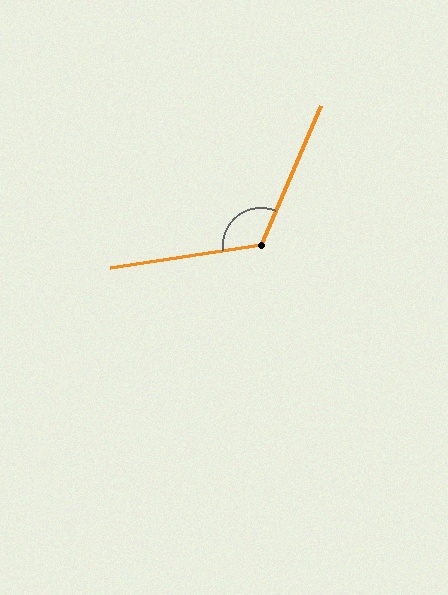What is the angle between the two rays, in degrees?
Approximately 122 degrees.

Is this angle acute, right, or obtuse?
It is obtuse.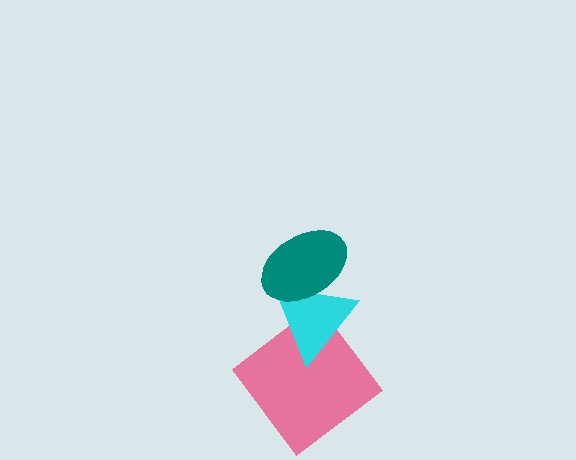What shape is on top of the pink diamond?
The cyan triangle is on top of the pink diamond.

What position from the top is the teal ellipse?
The teal ellipse is 1st from the top.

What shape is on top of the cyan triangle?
The teal ellipse is on top of the cyan triangle.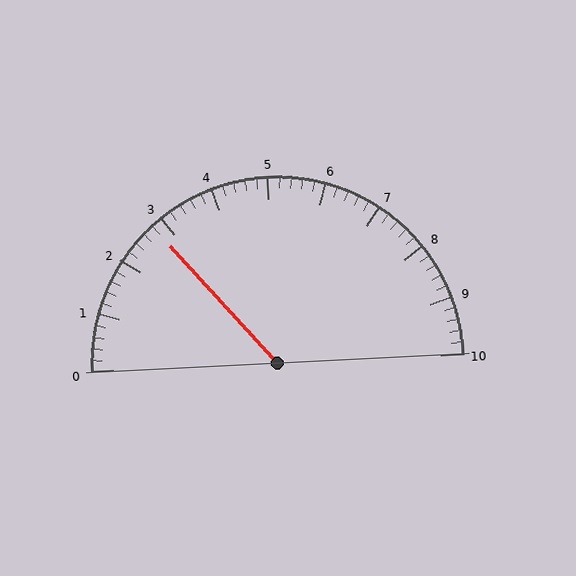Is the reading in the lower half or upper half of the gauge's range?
The reading is in the lower half of the range (0 to 10).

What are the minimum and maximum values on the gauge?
The gauge ranges from 0 to 10.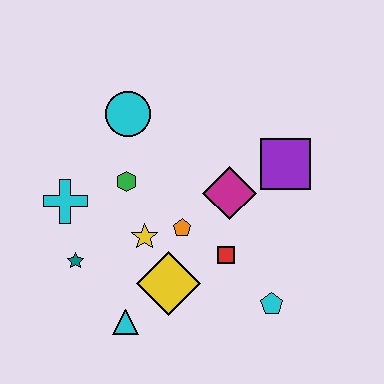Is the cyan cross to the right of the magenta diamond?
No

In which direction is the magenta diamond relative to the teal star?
The magenta diamond is to the right of the teal star.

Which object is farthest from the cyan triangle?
The purple square is farthest from the cyan triangle.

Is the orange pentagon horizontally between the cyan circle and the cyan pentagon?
Yes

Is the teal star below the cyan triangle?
No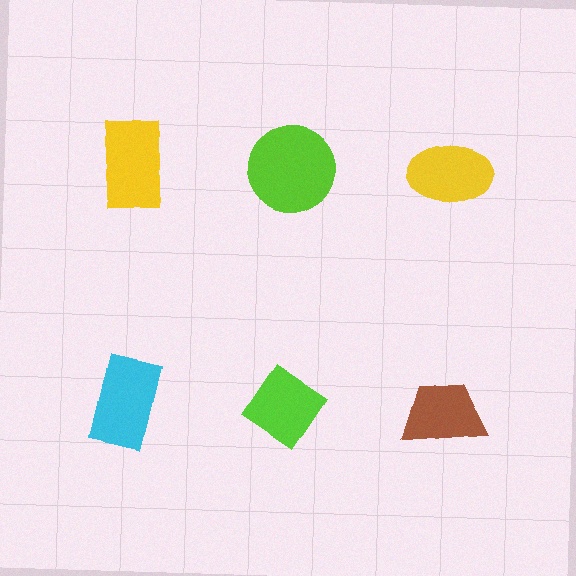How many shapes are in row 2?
3 shapes.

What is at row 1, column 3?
A yellow ellipse.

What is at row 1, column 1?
A yellow rectangle.